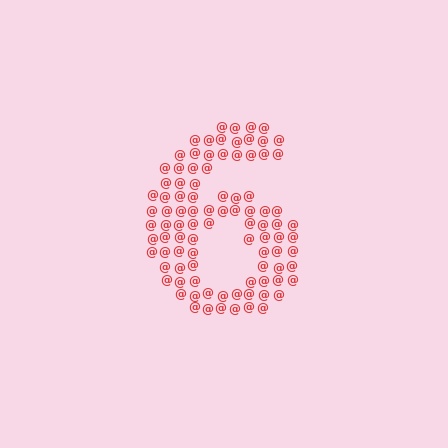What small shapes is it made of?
It is made of small at signs.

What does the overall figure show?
The overall figure shows the digit 6.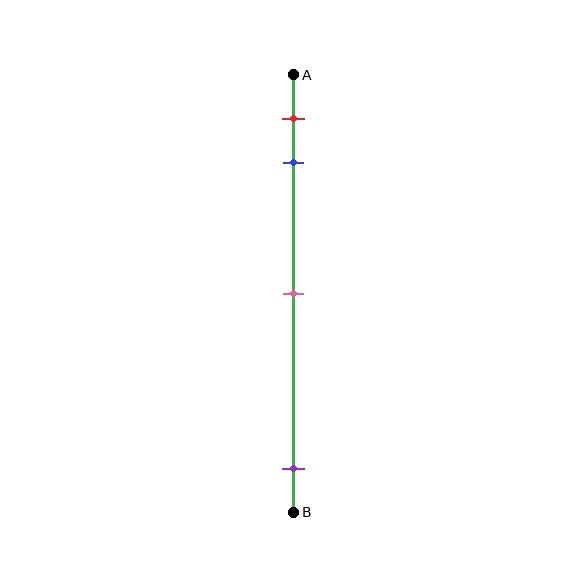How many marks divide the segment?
There are 4 marks dividing the segment.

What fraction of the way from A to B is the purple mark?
The purple mark is approximately 90% (0.9) of the way from A to B.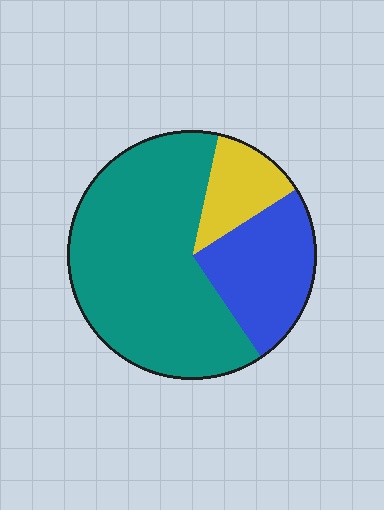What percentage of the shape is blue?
Blue covers roughly 25% of the shape.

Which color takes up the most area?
Teal, at roughly 65%.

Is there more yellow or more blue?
Blue.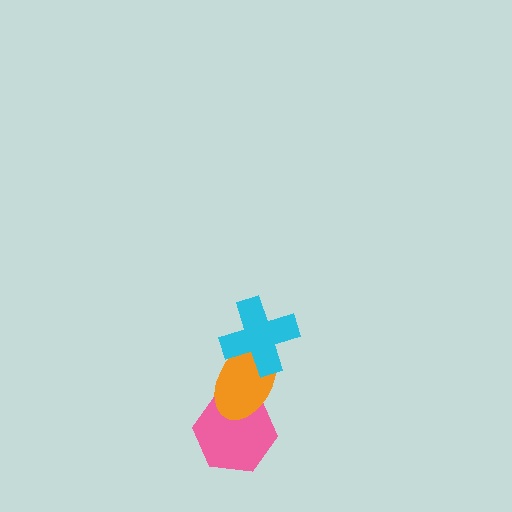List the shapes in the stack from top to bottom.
From top to bottom: the cyan cross, the orange ellipse, the pink hexagon.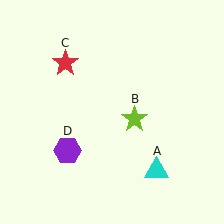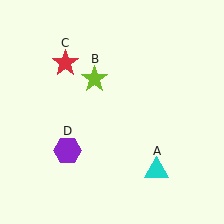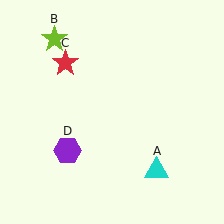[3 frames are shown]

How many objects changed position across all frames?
1 object changed position: lime star (object B).